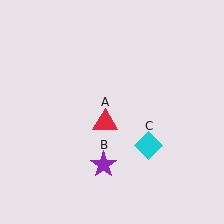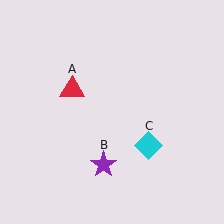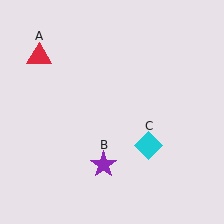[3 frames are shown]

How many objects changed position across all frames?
1 object changed position: red triangle (object A).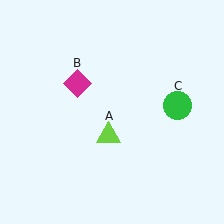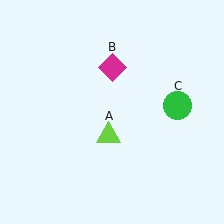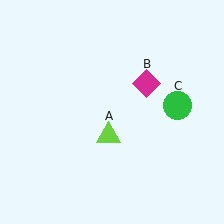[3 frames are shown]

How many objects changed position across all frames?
1 object changed position: magenta diamond (object B).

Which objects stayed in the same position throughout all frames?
Lime triangle (object A) and green circle (object C) remained stationary.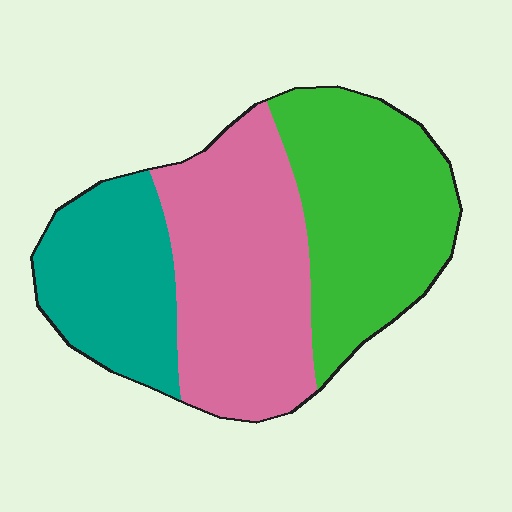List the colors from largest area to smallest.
From largest to smallest: pink, green, teal.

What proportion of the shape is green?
Green covers about 35% of the shape.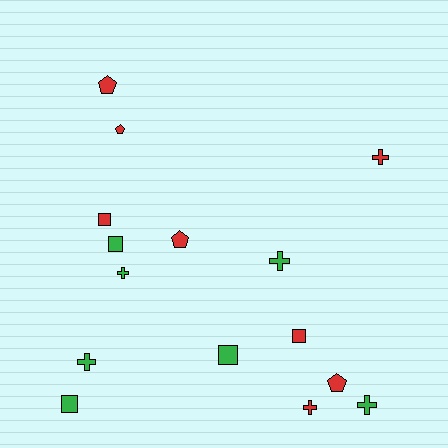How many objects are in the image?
There are 15 objects.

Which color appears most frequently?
Red, with 8 objects.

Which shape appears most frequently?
Cross, with 6 objects.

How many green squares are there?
There are 3 green squares.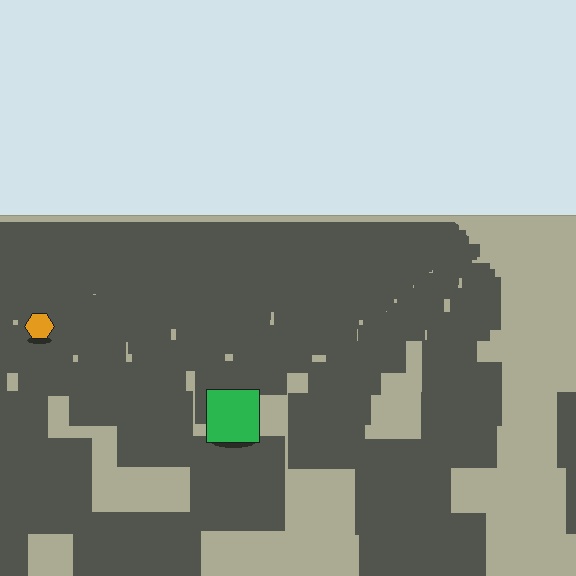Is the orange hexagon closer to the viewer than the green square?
No. The green square is closer — you can tell from the texture gradient: the ground texture is coarser near it.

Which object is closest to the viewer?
The green square is closest. The texture marks near it are larger and more spread out.